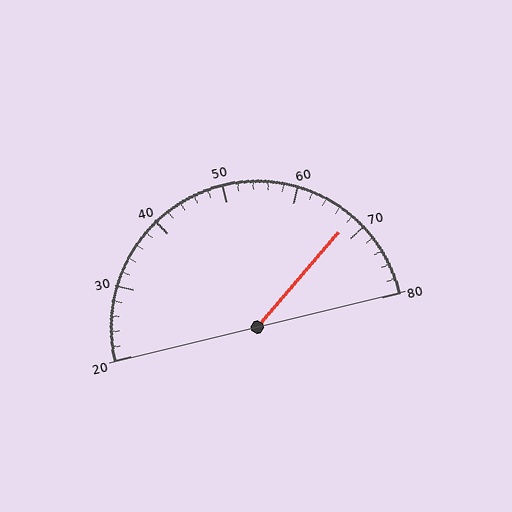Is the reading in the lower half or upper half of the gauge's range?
The reading is in the upper half of the range (20 to 80).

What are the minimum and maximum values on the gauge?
The gauge ranges from 20 to 80.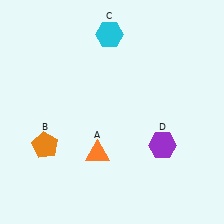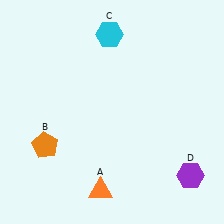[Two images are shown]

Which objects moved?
The objects that moved are: the orange triangle (A), the purple hexagon (D).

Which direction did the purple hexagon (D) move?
The purple hexagon (D) moved down.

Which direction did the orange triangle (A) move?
The orange triangle (A) moved down.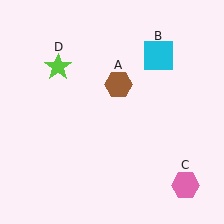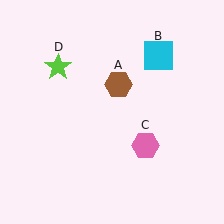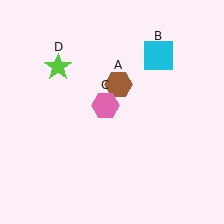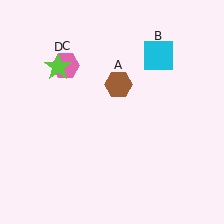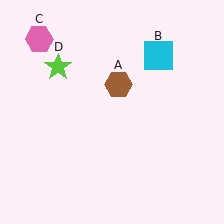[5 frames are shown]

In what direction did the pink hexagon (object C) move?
The pink hexagon (object C) moved up and to the left.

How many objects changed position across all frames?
1 object changed position: pink hexagon (object C).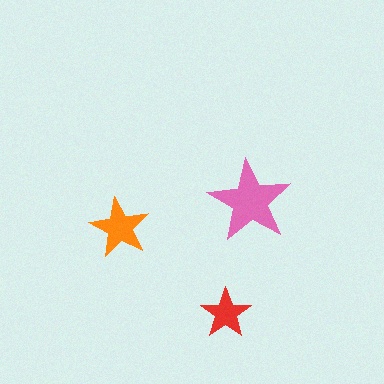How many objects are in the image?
There are 3 objects in the image.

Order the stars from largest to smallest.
the pink one, the orange one, the red one.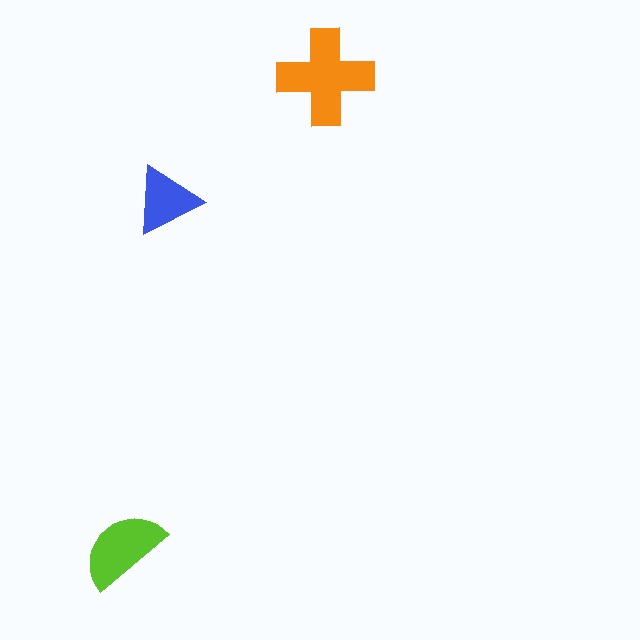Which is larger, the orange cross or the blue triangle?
The orange cross.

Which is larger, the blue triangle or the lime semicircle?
The lime semicircle.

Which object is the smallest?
The blue triangle.